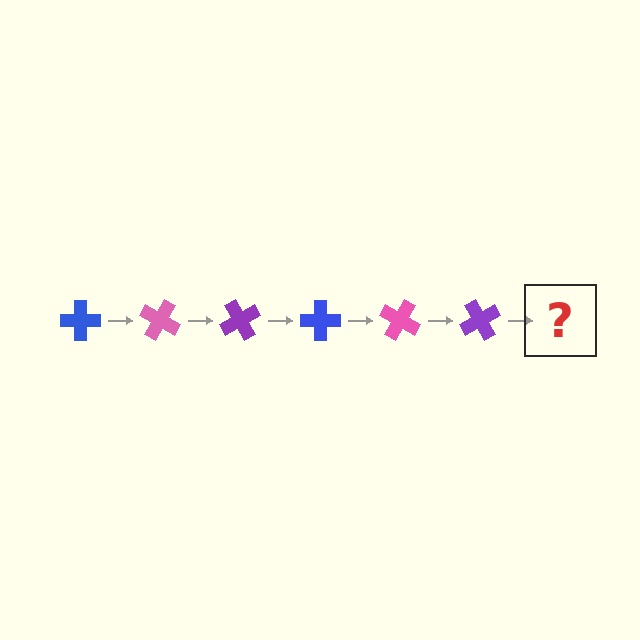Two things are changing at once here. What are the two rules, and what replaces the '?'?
The two rules are that it rotates 30 degrees each step and the color cycles through blue, pink, and purple. The '?' should be a blue cross, rotated 180 degrees from the start.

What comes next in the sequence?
The next element should be a blue cross, rotated 180 degrees from the start.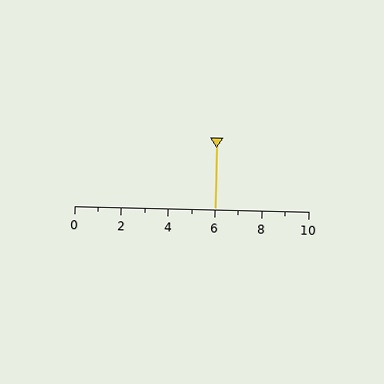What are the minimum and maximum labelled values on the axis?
The axis runs from 0 to 10.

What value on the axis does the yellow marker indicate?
The marker indicates approximately 6.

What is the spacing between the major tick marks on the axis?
The major ticks are spaced 2 apart.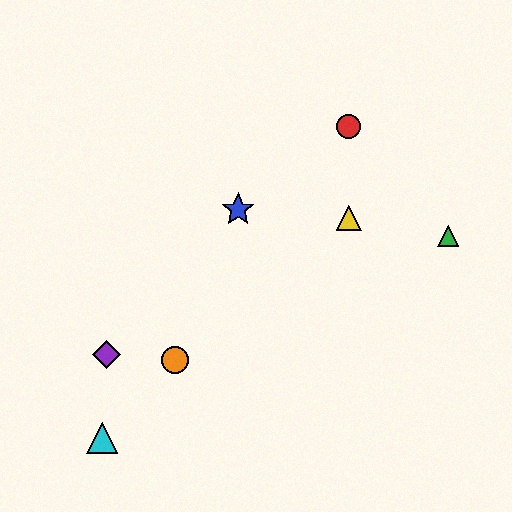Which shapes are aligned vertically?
The red circle, the yellow triangle are aligned vertically.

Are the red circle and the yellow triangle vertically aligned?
Yes, both are at x≈349.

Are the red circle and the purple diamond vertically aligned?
No, the red circle is at x≈349 and the purple diamond is at x≈107.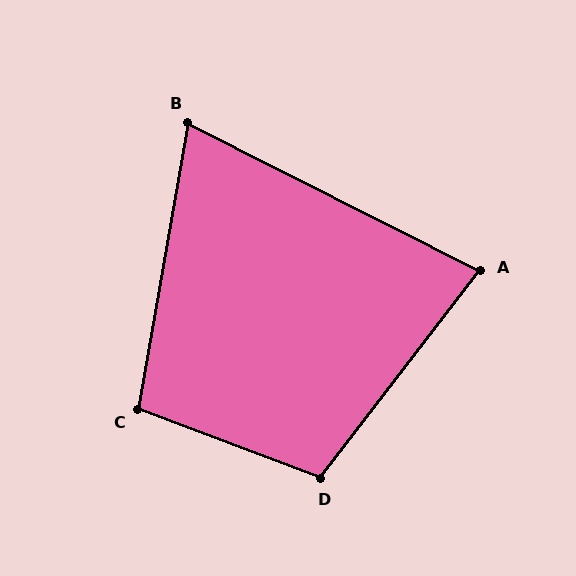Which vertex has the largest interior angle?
D, at approximately 107 degrees.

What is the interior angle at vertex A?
Approximately 79 degrees (acute).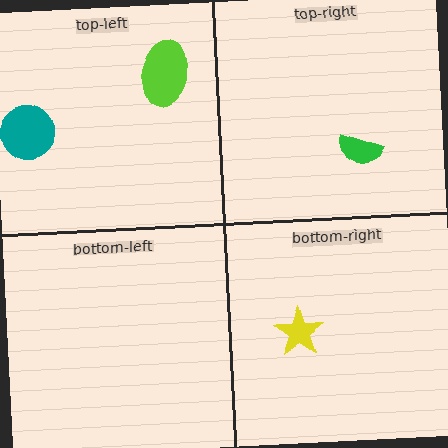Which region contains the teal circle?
The top-left region.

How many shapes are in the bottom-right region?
1.